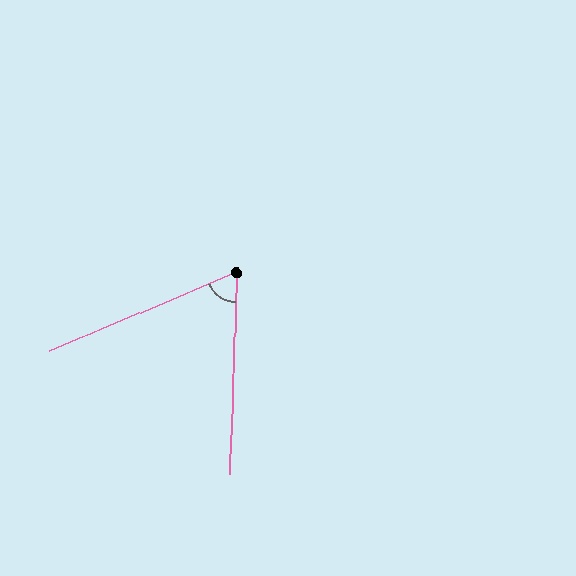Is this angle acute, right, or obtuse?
It is acute.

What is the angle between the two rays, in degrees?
Approximately 65 degrees.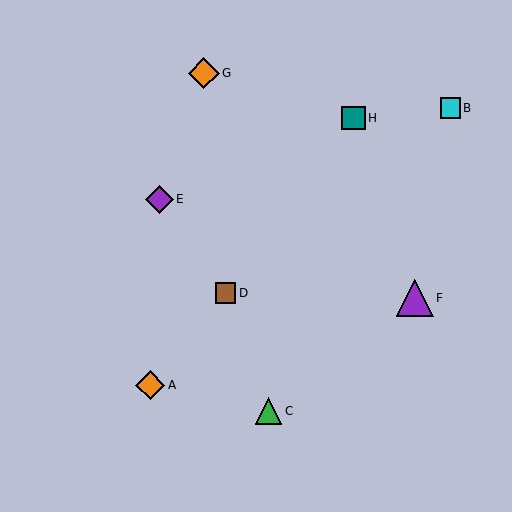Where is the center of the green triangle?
The center of the green triangle is at (268, 411).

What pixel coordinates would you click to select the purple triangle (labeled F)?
Click at (415, 298) to select the purple triangle F.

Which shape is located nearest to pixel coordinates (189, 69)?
The orange diamond (labeled G) at (204, 73) is nearest to that location.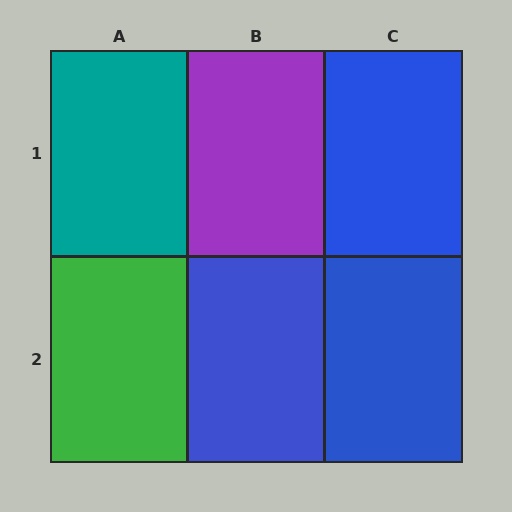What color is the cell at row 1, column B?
Purple.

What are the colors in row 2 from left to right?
Green, blue, blue.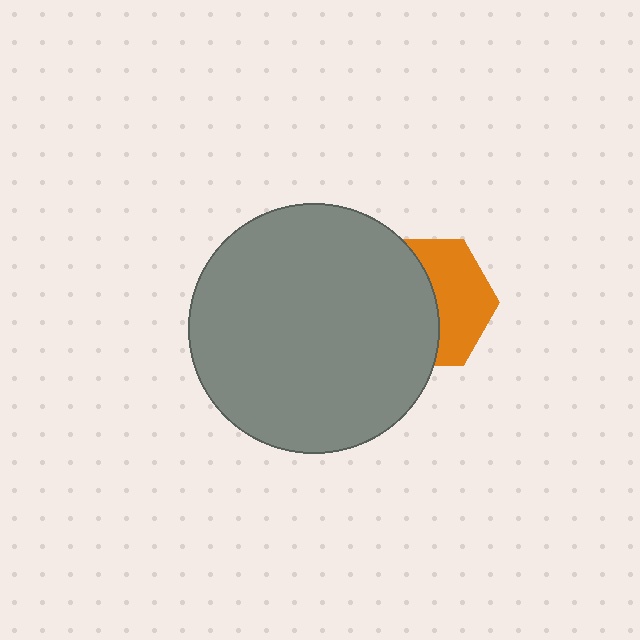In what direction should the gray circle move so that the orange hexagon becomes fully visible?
The gray circle should move left. That is the shortest direction to clear the overlap and leave the orange hexagon fully visible.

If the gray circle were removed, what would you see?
You would see the complete orange hexagon.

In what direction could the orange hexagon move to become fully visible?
The orange hexagon could move right. That would shift it out from behind the gray circle entirely.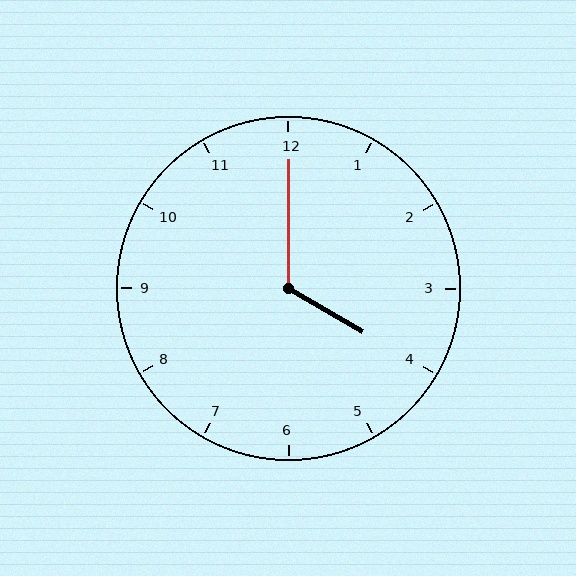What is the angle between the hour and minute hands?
Approximately 120 degrees.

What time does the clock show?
4:00.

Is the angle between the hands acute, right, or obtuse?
It is obtuse.